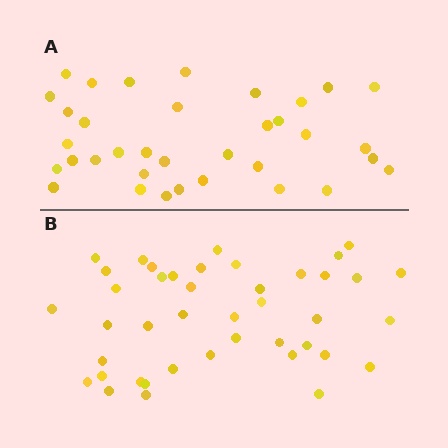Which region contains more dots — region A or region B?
Region B (the bottom region) has more dots.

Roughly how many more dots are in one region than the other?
Region B has roughly 8 or so more dots than region A.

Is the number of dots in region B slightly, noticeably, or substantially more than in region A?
Region B has only slightly more — the two regions are fairly close. The ratio is roughly 1.2 to 1.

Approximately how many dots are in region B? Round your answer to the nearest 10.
About 40 dots. (The exact count is 42, which rounds to 40.)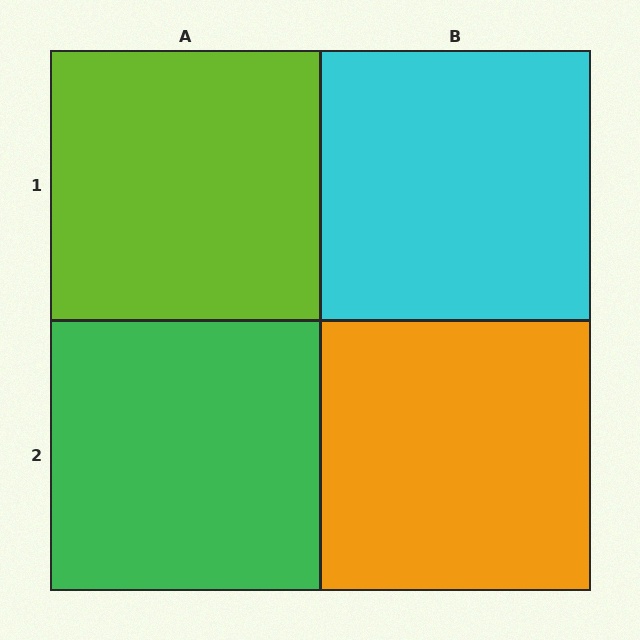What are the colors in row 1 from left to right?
Lime, cyan.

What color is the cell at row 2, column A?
Green.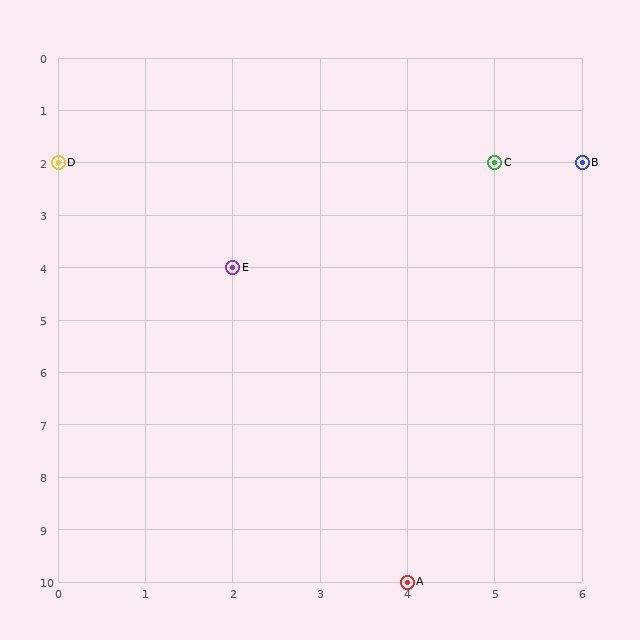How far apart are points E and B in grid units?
Points E and B are 4 columns and 2 rows apart (about 4.5 grid units diagonally).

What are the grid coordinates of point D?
Point D is at grid coordinates (0, 2).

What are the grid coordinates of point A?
Point A is at grid coordinates (4, 10).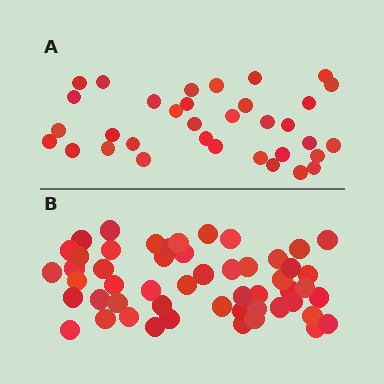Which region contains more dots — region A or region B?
Region B (the bottom region) has more dots.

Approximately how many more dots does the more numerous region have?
Region B has approximately 20 more dots than region A.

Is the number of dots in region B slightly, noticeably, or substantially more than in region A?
Region B has substantially more. The ratio is roughly 1.5 to 1.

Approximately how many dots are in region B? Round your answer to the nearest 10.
About 50 dots. (The exact count is 52, which rounds to 50.)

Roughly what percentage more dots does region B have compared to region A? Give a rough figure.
About 55% more.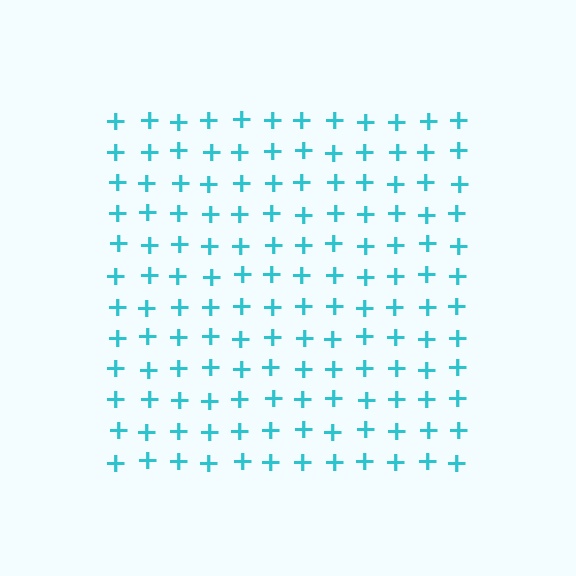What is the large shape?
The large shape is a square.